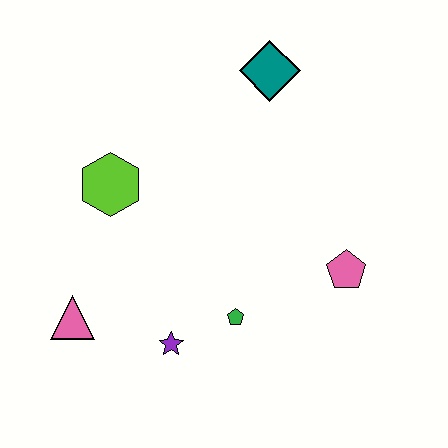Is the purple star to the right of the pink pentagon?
No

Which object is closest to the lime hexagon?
The pink triangle is closest to the lime hexagon.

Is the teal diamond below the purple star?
No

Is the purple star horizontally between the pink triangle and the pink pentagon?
Yes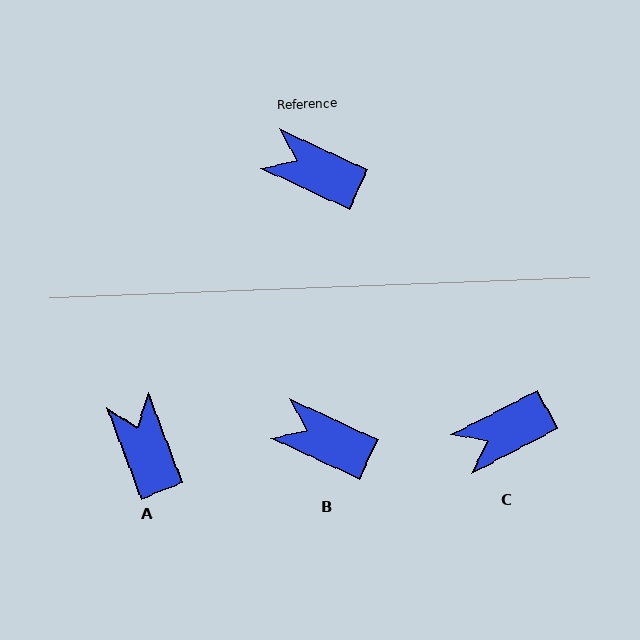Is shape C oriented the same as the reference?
No, it is off by about 52 degrees.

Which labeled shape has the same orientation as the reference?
B.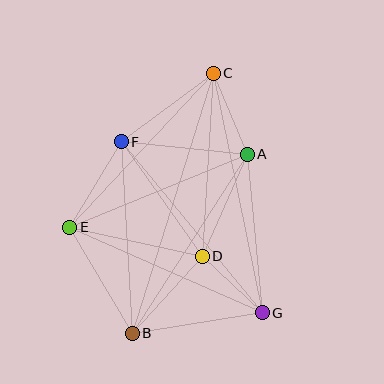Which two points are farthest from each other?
Points B and C are farthest from each other.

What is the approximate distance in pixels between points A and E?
The distance between A and E is approximately 192 pixels.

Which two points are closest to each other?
Points D and G are closest to each other.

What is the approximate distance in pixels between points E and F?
The distance between E and F is approximately 100 pixels.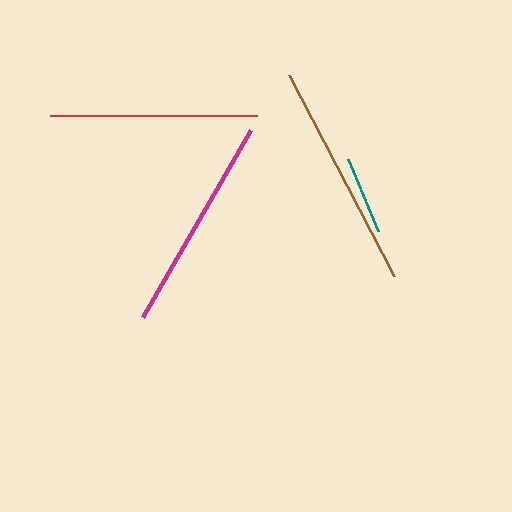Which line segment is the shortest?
The teal line is the shortest at approximately 79 pixels.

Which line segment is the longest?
The brown line is the longest at approximately 227 pixels.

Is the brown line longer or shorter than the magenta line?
The brown line is longer than the magenta line.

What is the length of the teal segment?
The teal segment is approximately 79 pixels long.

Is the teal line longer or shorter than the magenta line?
The magenta line is longer than the teal line.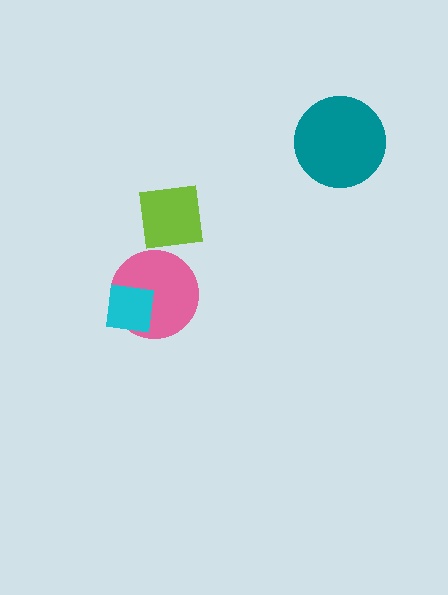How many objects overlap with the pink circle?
1 object overlaps with the pink circle.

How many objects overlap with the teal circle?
0 objects overlap with the teal circle.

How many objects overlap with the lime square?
0 objects overlap with the lime square.